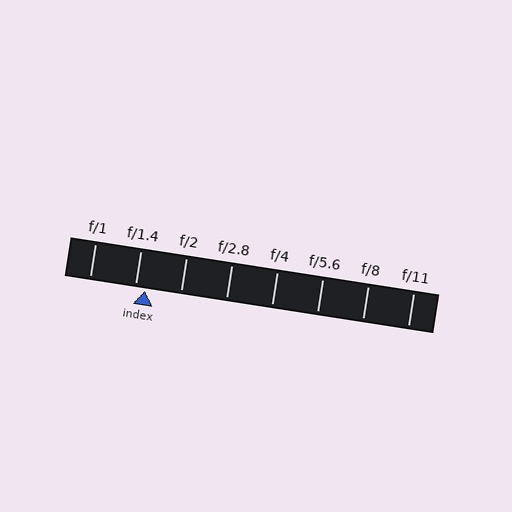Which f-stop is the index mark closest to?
The index mark is closest to f/1.4.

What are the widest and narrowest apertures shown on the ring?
The widest aperture shown is f/1 and the narrowest is f/11.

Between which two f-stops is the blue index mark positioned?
The index mark is between f/1.4 and f/2.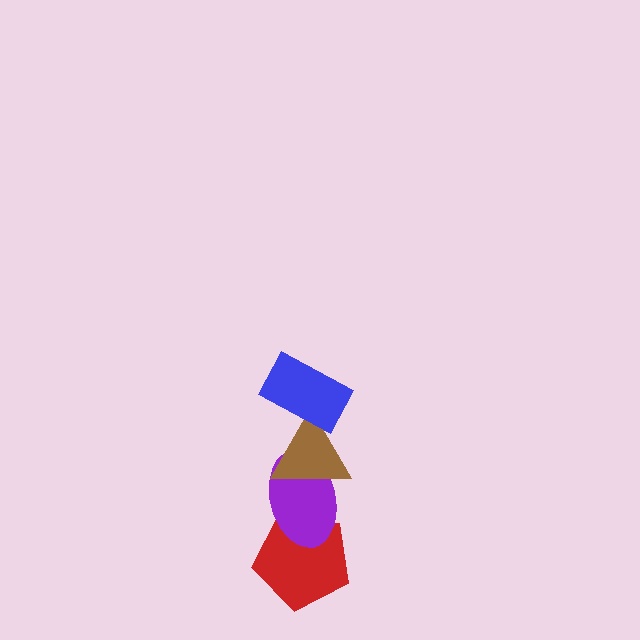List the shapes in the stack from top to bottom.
From top to bottom: the blue rectangle, the brown triangle, the purple ellipse, the red pentagon.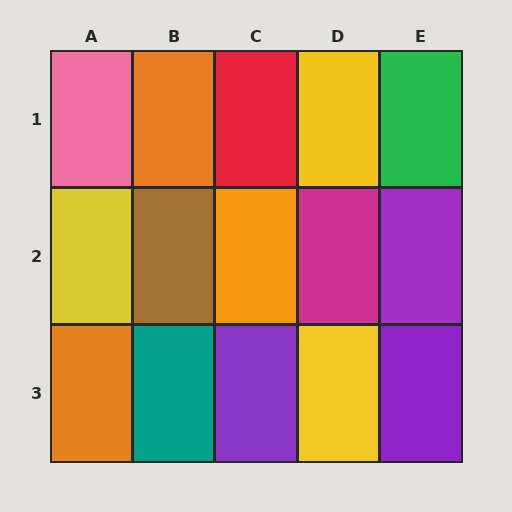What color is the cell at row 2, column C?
Orange.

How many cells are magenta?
1 cell is magenta.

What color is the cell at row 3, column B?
Teal.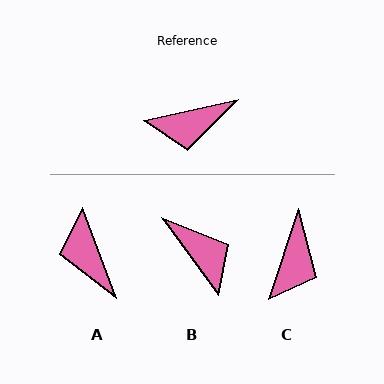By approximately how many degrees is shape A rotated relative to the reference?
Approximately 82 degrees clockwise.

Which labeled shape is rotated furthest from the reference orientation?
B, about 113 degrees away.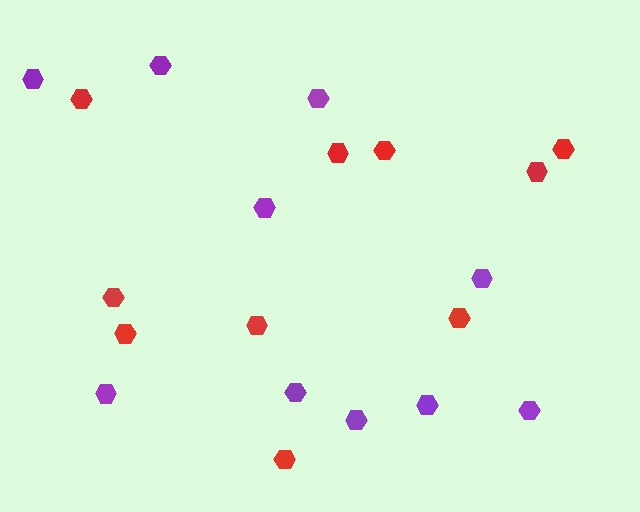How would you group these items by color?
There are 2 groups: one group of red hexagons (10) and one group of purple hexagons (10).